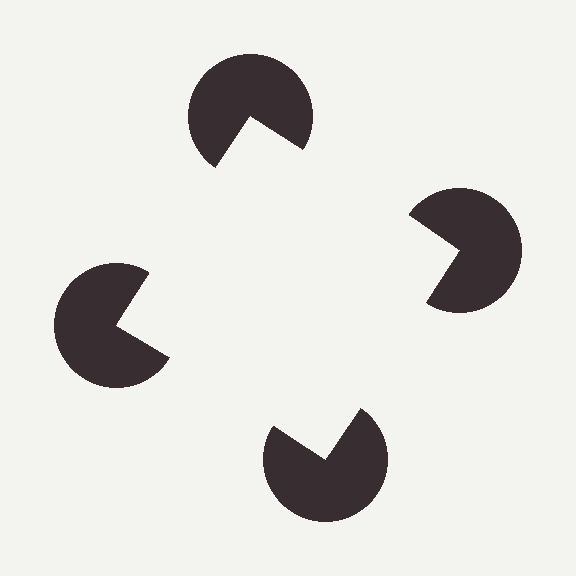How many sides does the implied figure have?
4 sides.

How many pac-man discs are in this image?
There are 4 — one at each vertex of the illusory square.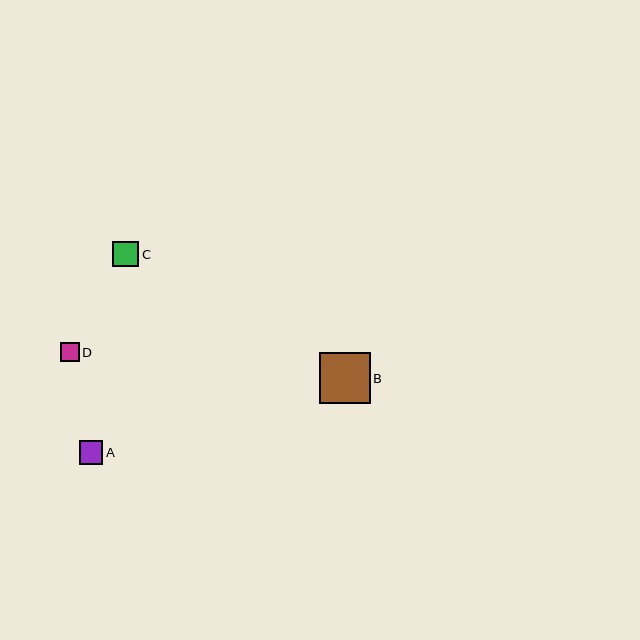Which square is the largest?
Square B is the largest with a size of approximately 51 pixels.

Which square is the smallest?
Square D is the smallest with a size of approximately 19 pixels.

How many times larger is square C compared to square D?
Square C is approximately 1.3 times the size of square D.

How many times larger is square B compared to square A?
Square B is approximately 2.2 times the size of square A.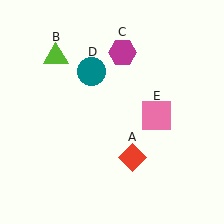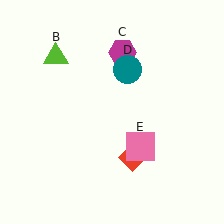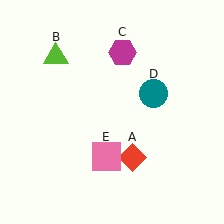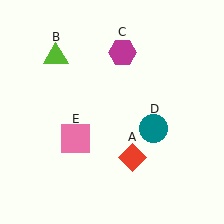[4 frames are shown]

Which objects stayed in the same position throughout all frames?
Red diamond (object A) and lime triangle (object B) and magenta hexagon (object C) remained stationary.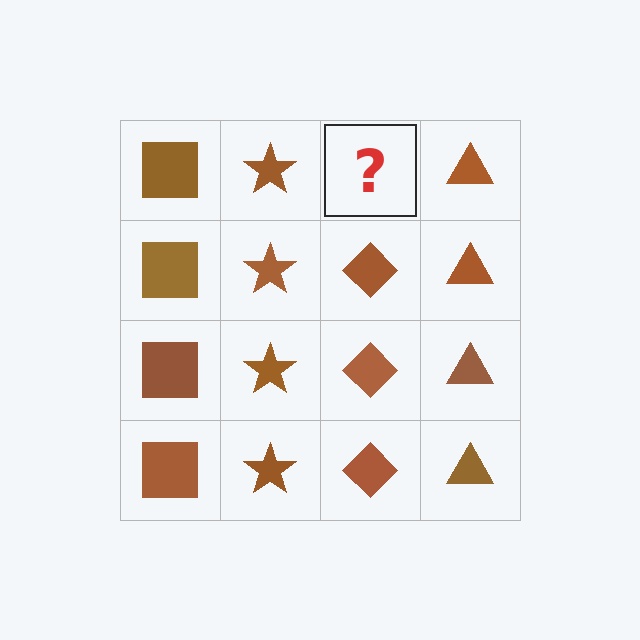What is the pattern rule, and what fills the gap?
The rule is that each column has a consistent shape. The gap should be filled with a brown diamond.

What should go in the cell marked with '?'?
The missing cell should contain a brown diamond.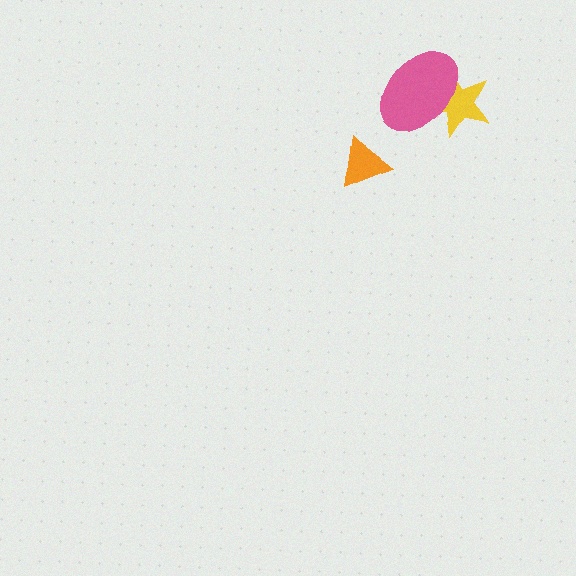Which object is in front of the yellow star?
The pink ellipse is in front of the yellow star.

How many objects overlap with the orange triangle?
0 objects overlap with the orange triangle.